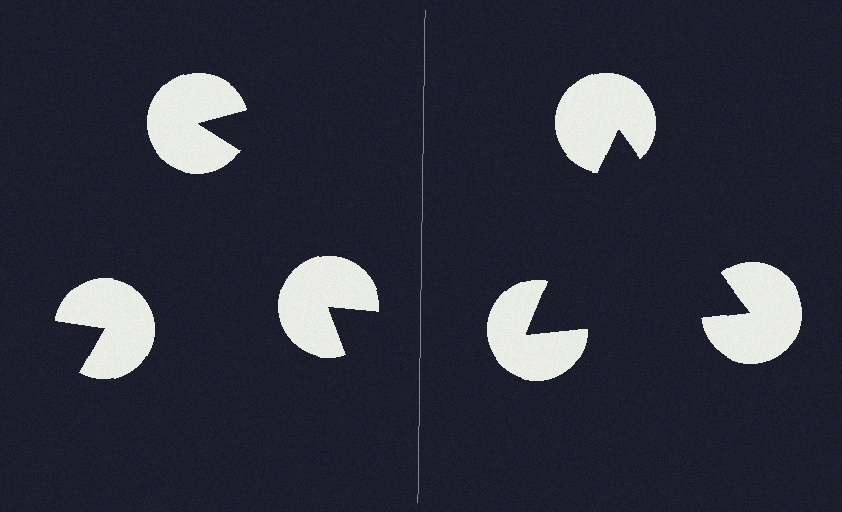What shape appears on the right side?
An illusory triangle.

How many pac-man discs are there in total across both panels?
6 — 3 on each side.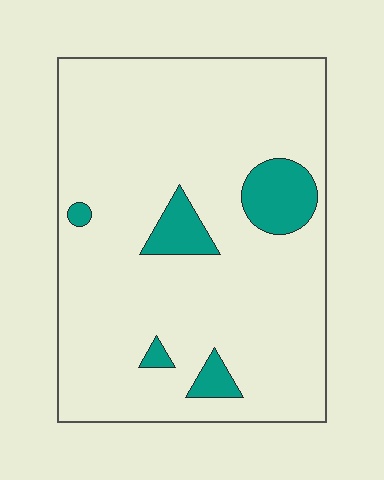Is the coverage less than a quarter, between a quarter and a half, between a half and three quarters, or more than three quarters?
Less than a quarter.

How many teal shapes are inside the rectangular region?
5.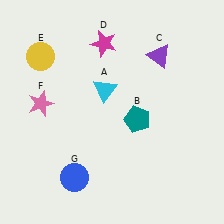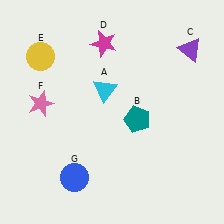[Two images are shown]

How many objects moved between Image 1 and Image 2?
1 object moved between the two images.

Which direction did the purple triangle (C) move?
The purple triangle (C) moved right.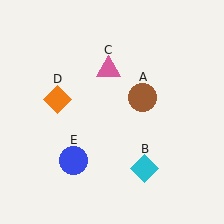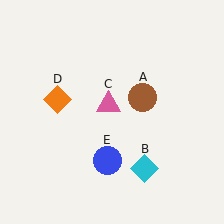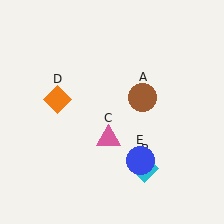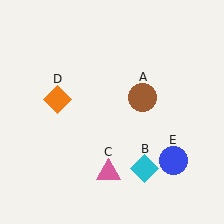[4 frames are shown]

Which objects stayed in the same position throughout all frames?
Brown circle (object A) and cyan diamond (object B) and orange diamond (object D) remained stationary.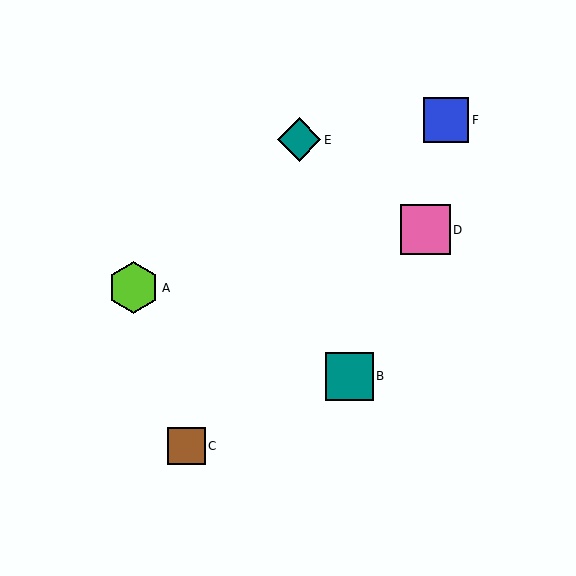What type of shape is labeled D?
Shape D is a pink square.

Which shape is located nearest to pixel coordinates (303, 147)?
The teal diamond (labeled E) at (299, 140) is nearest to that location.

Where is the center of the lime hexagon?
The center of the lime hexagon is at (133, 288).